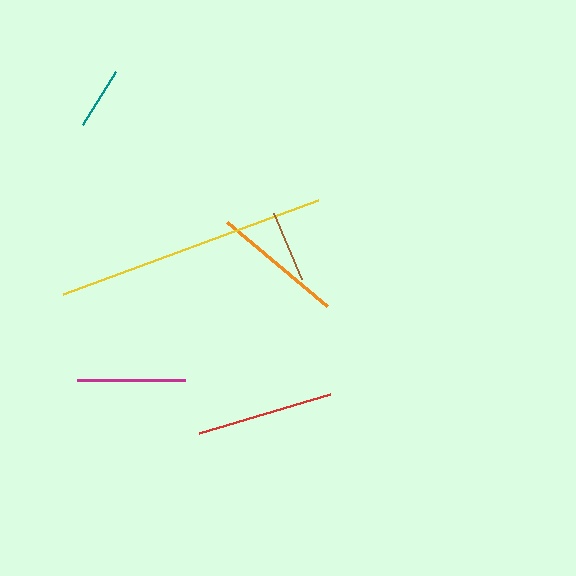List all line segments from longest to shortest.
From longest to shortest: yellow, red, orange, magenta, brown, teal.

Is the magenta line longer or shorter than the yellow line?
The yellow line is longer than the magenta line.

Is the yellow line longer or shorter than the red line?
The yellow line is longer than the red line.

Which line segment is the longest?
The yellow line is the longest at approximately 272 pixels.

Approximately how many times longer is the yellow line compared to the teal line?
The yellow line is approximately 4.4 times the length of the teal line.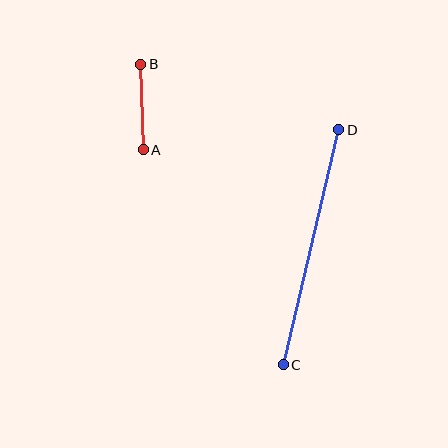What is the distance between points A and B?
The distance is approximately 86 pixels.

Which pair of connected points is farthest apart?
Points C and D are farthest apart.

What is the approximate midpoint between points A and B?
The midpoint is at approximately (142, 107) pixels.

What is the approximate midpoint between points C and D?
The midpoint is at approximately (311, 247) pixels.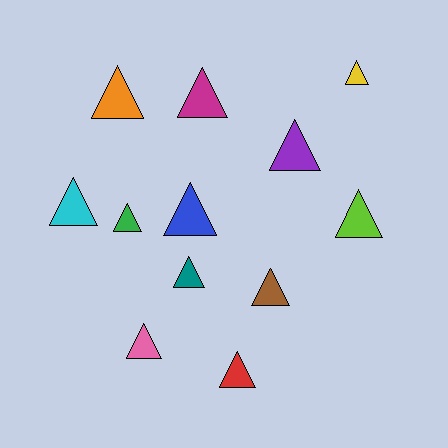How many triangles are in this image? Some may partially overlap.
There are 12 triangles.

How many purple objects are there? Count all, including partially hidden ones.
There is 1 purple object.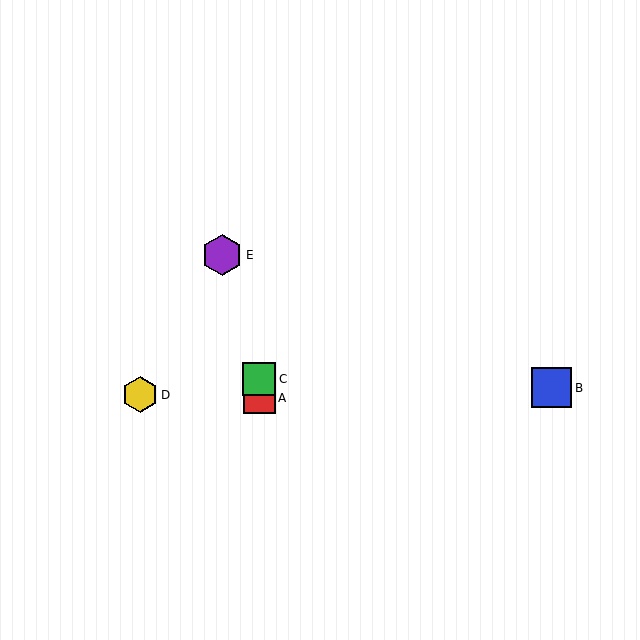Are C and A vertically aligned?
Yes, both are at x≈259.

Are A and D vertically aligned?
No, A is at x≈259 and D is at x≈140.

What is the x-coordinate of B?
Object B is at x≈552.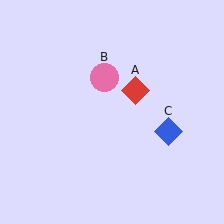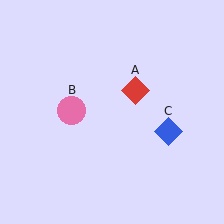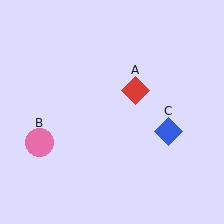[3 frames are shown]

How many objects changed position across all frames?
1 object changed position: pink circle (object B).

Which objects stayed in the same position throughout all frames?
Red diamond (object A) and blue diamond (object C) remained stationary.